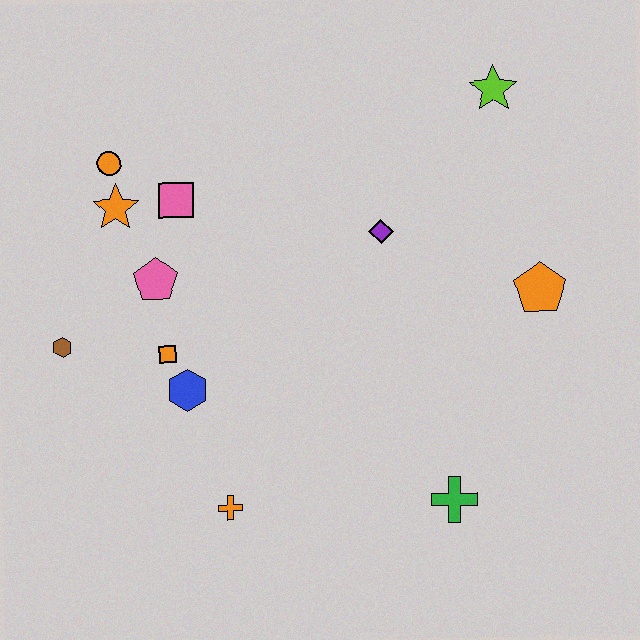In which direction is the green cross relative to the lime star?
The green cross is below the lime star.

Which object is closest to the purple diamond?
The orange pentagon is closest to the purple diamond.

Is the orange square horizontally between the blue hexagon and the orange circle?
Yes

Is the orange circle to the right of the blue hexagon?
No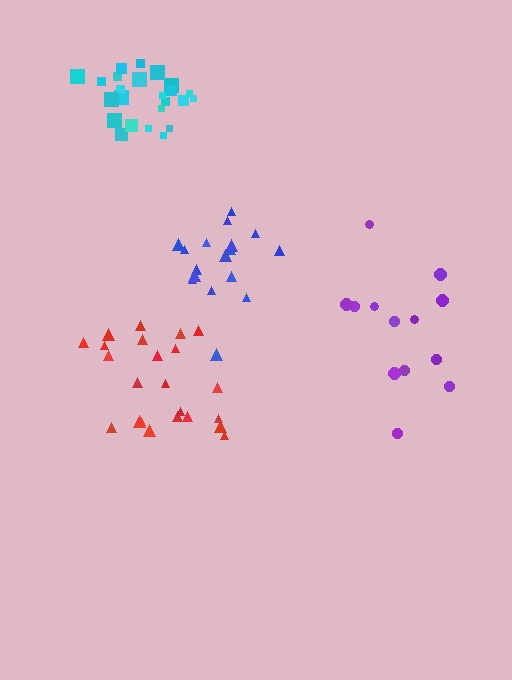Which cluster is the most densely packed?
Cyan.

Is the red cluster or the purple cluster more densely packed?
Red.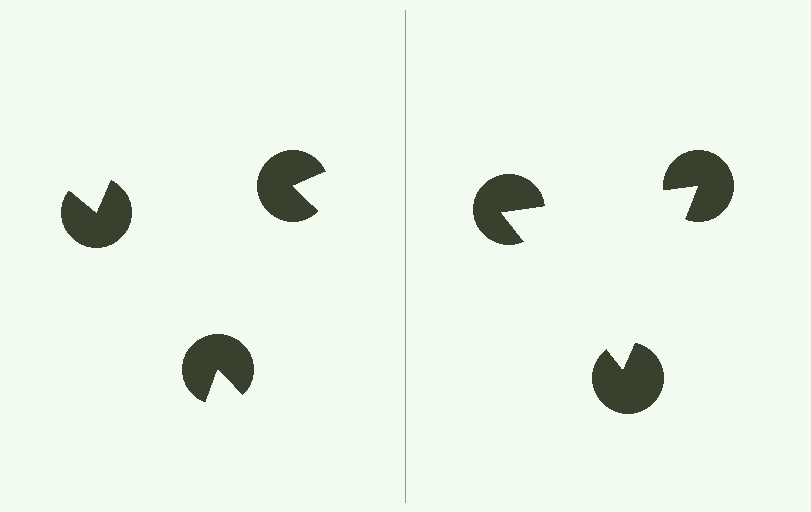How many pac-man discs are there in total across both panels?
6 — 3 on each side.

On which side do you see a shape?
An illusory triangle appears on the right side. On the left side the wedge cuts are rotated, so no coherent shape forms.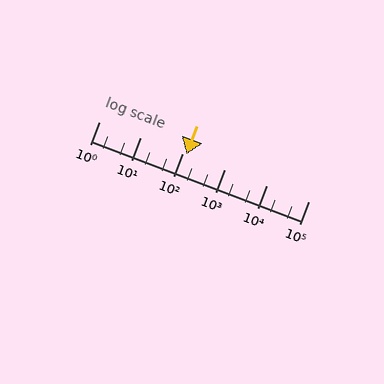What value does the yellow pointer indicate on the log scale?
The pointer indicates approximately 120.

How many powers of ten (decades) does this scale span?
The scale spans 5 decades, from 1 to 100000.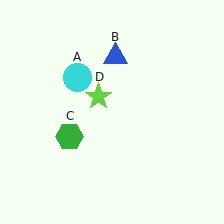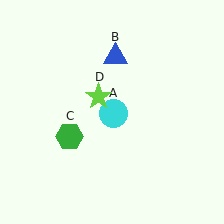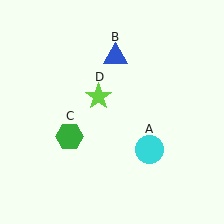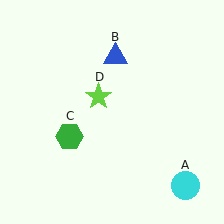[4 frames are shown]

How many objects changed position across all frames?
1 object changed position: cyan circle (object A).